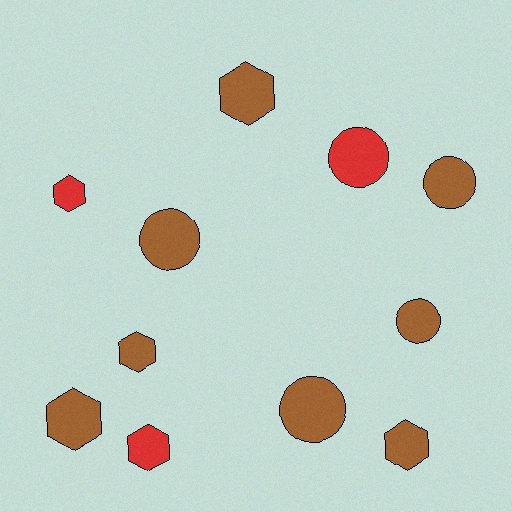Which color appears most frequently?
Brown, with 8 objects.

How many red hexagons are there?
There are 2 red hexagons.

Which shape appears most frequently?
Hexagon, with 6 objects.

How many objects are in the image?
There are 11 objects.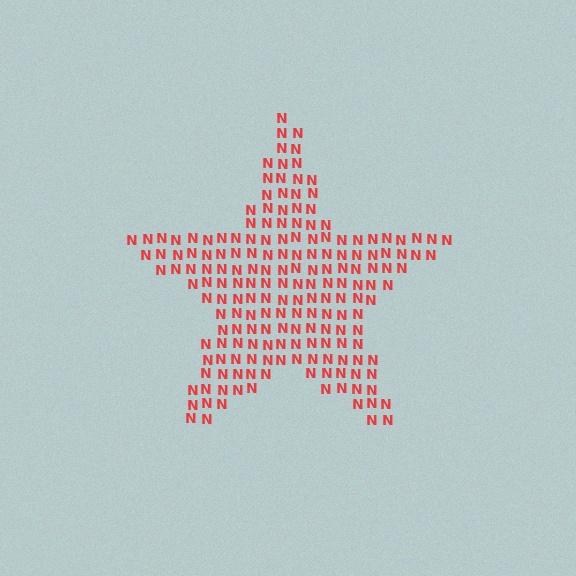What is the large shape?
The large shape is a star.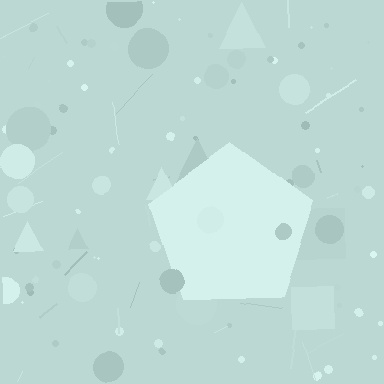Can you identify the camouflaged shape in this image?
The camouflaged shape is a pentagon.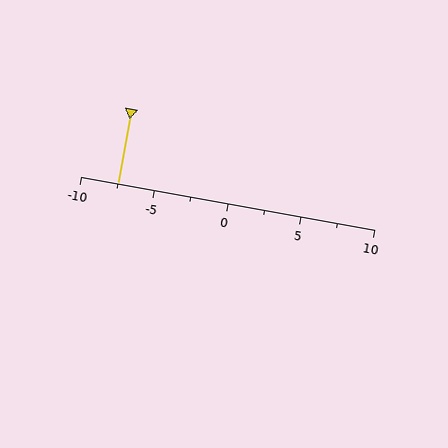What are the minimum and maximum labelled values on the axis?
The axis runs from -10 to 10.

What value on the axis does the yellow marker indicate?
The marker indicates approximately -7.5.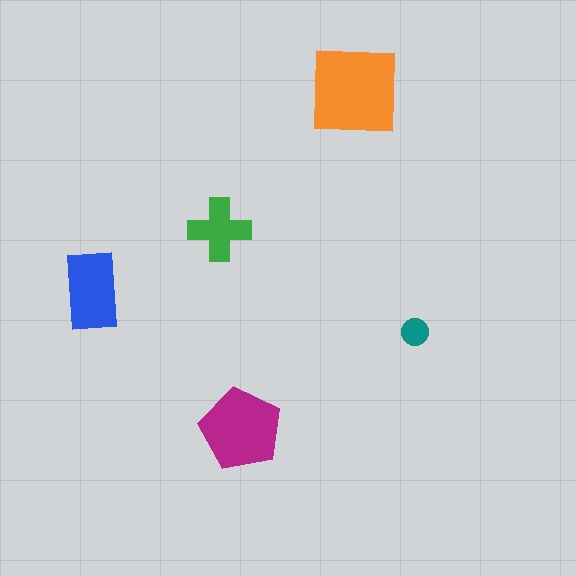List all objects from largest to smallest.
The orange square, the magenta pentagon, the blue rectangle, the green cross, the teal circle.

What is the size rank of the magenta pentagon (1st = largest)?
2nd.